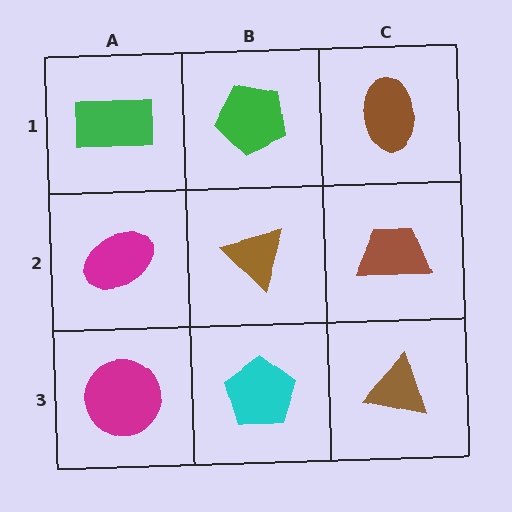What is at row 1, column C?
A brown ellipse.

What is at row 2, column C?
A brown trapezoid.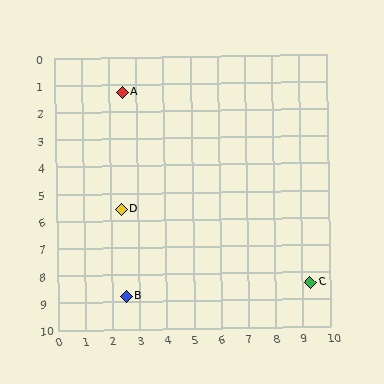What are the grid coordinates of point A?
Point A is at approximately (2.5, 1.3).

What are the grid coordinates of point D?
Point D is at approximately (2.4, 5.6).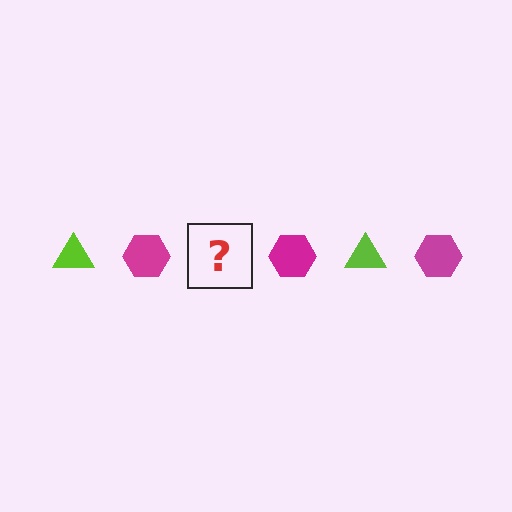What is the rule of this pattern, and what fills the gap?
The rule is that the pattern alternates between lime triangle and magenta hexagon. The gap should be filled with a lime triangle.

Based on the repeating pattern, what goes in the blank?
The blank should be a lime triangle.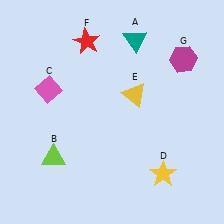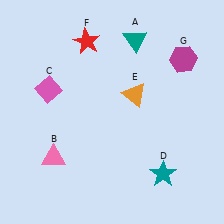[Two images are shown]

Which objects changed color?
B changed from lime to pink. D changed from yellow to teal. E changed from yellow to orange.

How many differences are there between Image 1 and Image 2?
There are 3 differences between the two images.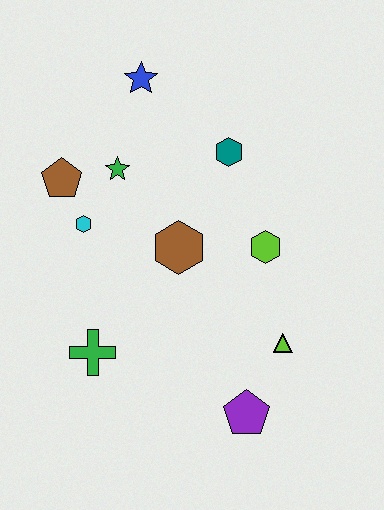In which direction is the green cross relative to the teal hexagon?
The green cross is below the teal hexagon.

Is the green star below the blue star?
Yes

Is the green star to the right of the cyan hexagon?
Yes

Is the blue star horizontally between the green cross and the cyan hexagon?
No